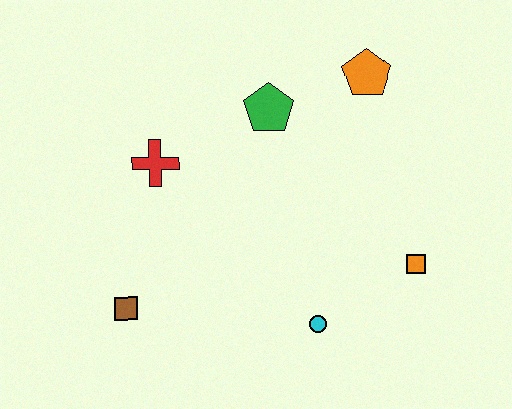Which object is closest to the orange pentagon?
The green pentagon is closest to the orange pentagon.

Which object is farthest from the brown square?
The orange pentagon is farthest from the brown square.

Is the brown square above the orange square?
No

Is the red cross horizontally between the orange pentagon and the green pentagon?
No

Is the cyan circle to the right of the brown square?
Yes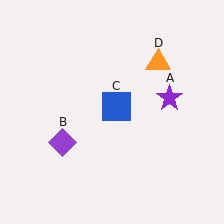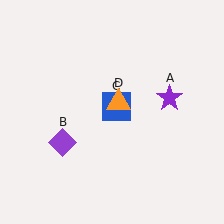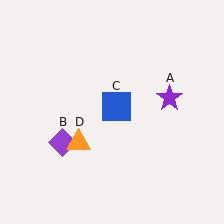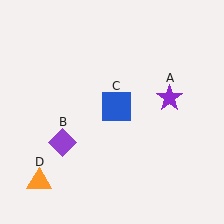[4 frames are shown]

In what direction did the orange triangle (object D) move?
The orange triangle (object D) moved down and to the left.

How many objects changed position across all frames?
1 object changed position: orange triangle (object D).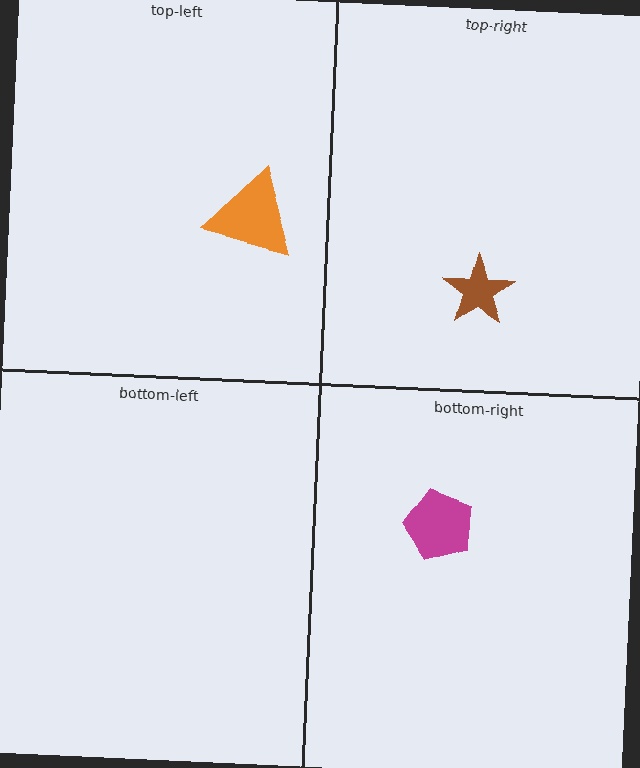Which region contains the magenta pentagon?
The bottom-right region.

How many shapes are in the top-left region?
1.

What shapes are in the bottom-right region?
The magenta pentagon.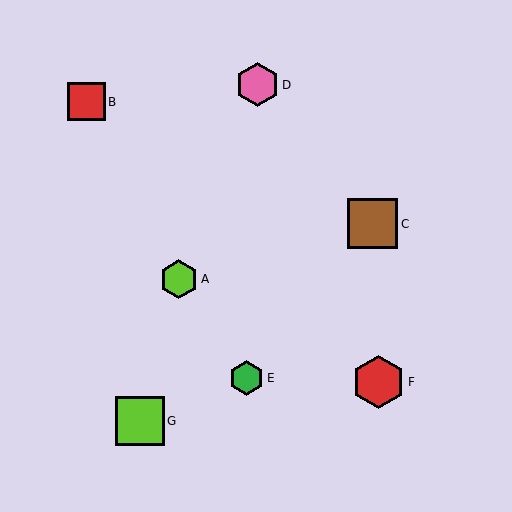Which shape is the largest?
The red hexagon (labeled F) is the largest.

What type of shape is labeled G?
Shape G is a lime square.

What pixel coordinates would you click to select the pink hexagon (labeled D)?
Click at (257, 85) to select the pink hexagon D.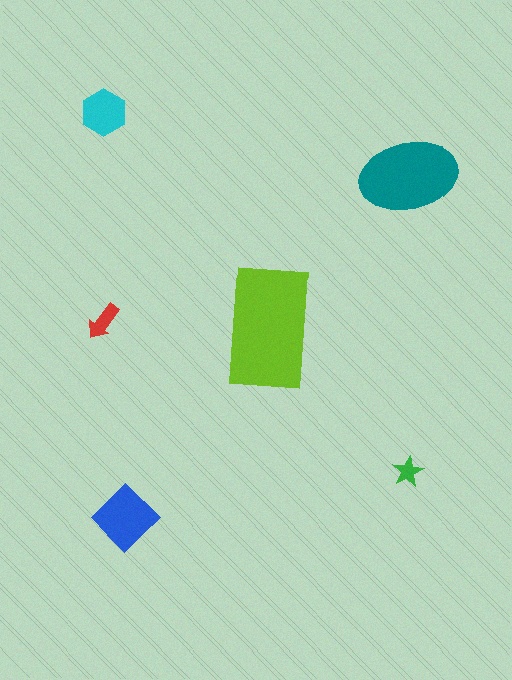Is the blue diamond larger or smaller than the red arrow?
Larger.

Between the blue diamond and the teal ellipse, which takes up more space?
The teal ellipse.